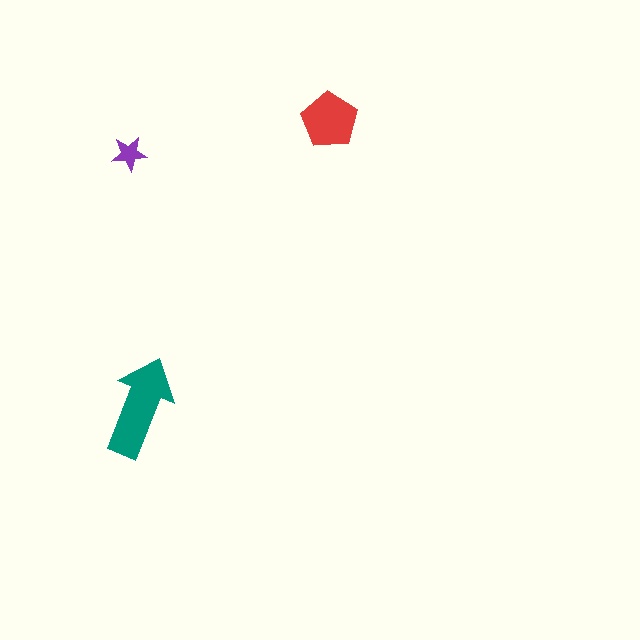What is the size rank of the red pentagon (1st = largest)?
2nd.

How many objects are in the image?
There are 3 objects in the image.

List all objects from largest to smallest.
The teal arrow, the red pentagon, the purple star.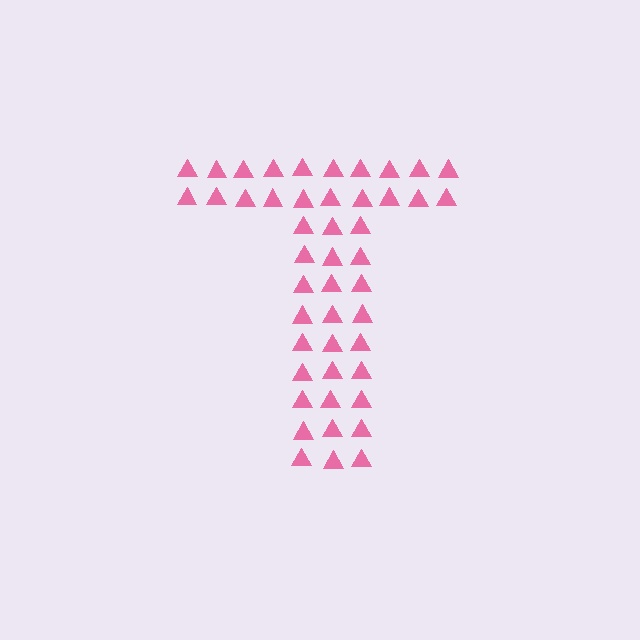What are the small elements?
The small elements are triangles.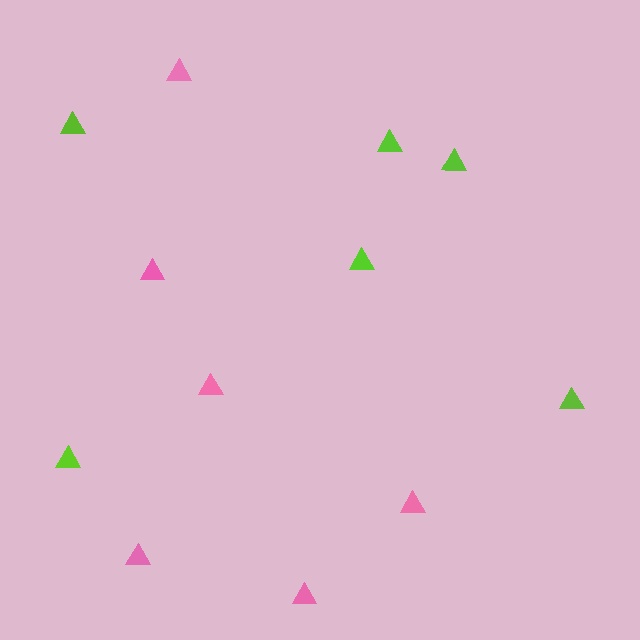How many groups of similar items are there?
There are 2 groups: one group of lime triangles (6) and one group of pink triangles (6).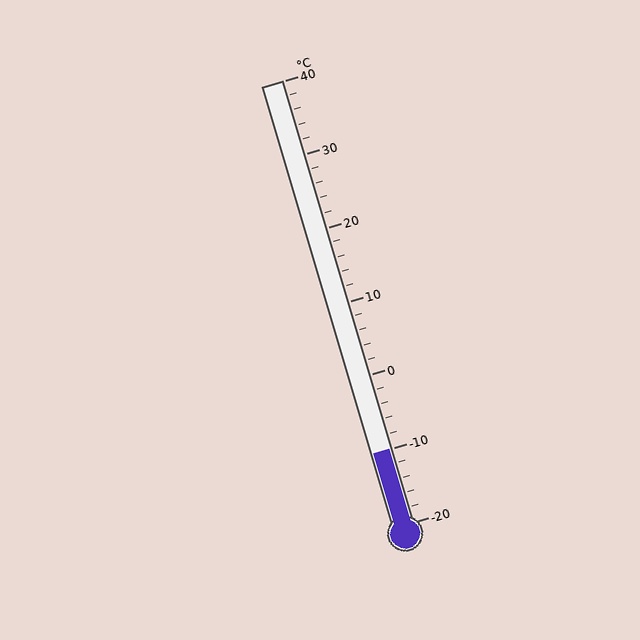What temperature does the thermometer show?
The thermometer shows approximately -10°C.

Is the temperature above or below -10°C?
The temperature is at -10°C.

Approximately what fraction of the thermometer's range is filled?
The thermometer is filled to approximately 15% of its range.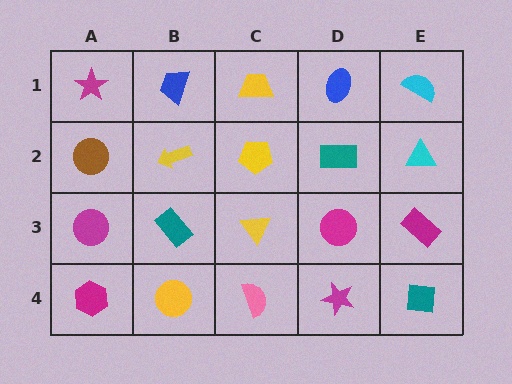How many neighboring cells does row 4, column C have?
3.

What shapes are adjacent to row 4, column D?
A magenta circle (row 3, column D), a pink semicircle (row 4, column C), a teal square (row 4, column E).